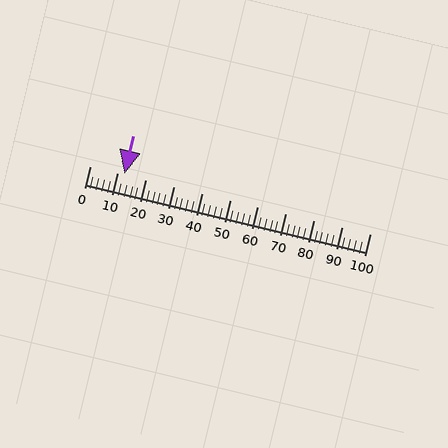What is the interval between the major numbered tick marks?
The major tick marks are spaced 10 units apart.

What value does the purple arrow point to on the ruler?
The purple arrow points to approximately 12.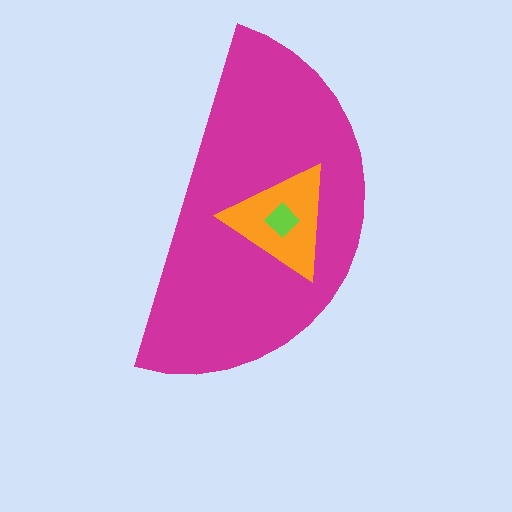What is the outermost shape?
The magenta semicircle.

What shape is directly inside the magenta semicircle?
The orange triangle.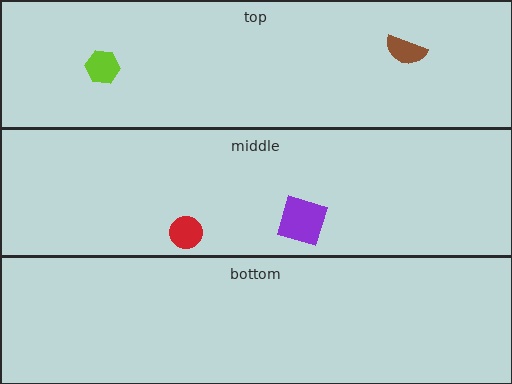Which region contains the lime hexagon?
The top region.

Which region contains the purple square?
The middle region.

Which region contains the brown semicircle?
The top region.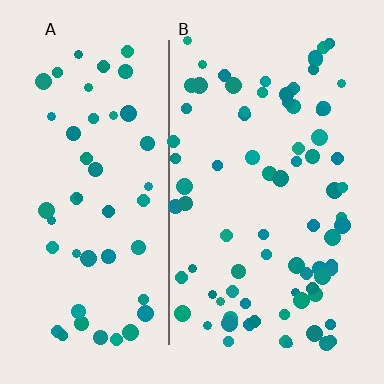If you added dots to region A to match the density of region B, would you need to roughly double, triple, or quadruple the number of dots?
Approximately double.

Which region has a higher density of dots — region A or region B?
B (the right).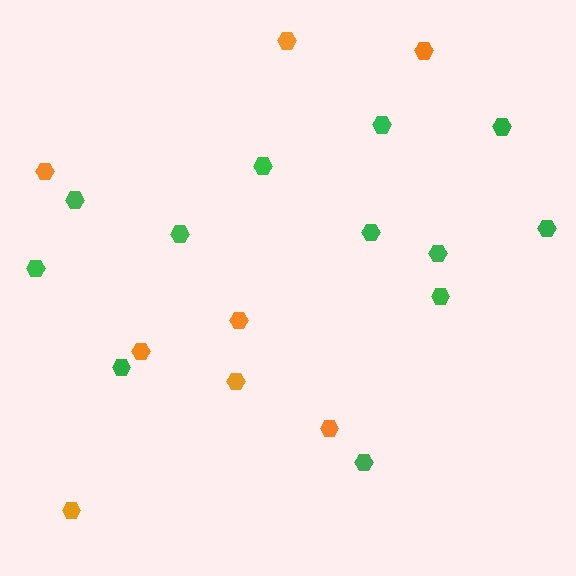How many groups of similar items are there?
There are 2 groups: one group of orange hexagons (8) and one group of green hexagons (12).